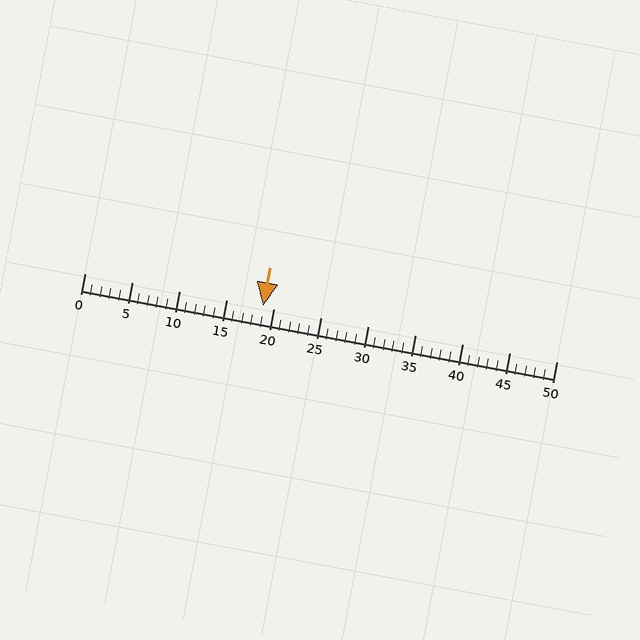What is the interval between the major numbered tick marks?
The major tick marks are spaced 5 units apart.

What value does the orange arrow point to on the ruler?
The orange arrow points to approximately 19.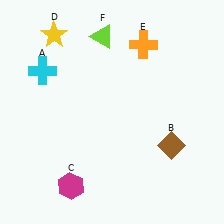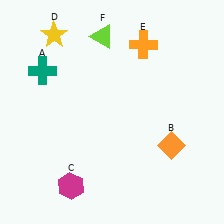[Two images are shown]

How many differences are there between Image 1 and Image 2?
There are 2 differences between the two images.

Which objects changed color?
A changed from cyan to teal. B changed from brown to orange.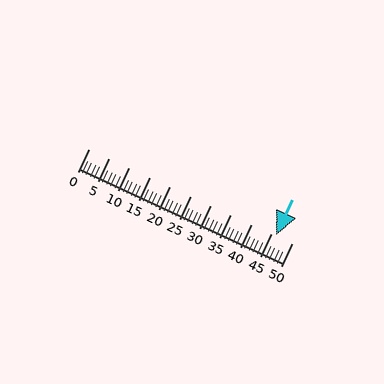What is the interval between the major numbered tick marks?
The major tick marks are spaced 5 units apart.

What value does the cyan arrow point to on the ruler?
The cyan arrow points to approximately 46.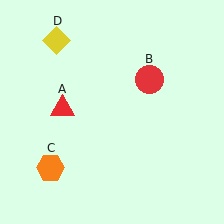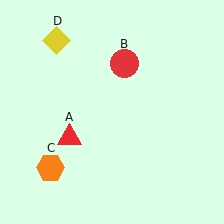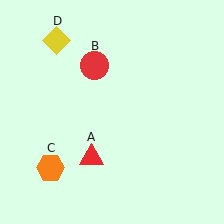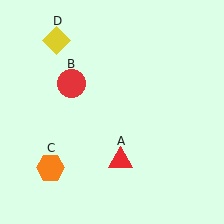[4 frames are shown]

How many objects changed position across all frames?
2 objects changed position: red triangle (object A), red circle (object B).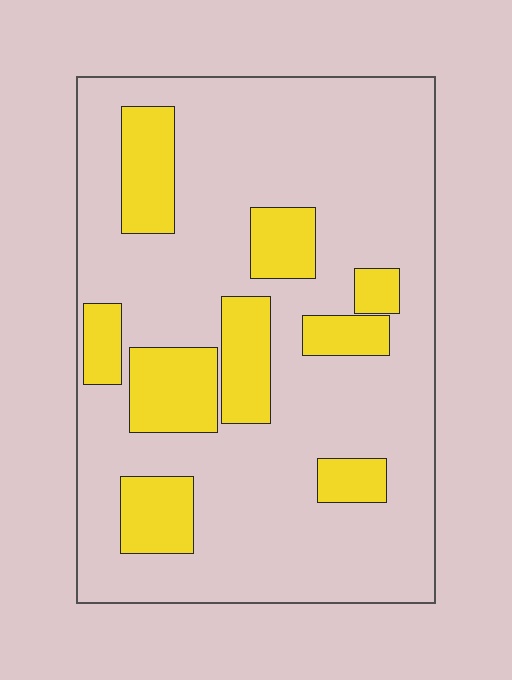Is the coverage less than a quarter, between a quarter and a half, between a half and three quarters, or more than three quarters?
Less than a quarter.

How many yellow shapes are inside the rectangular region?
9.